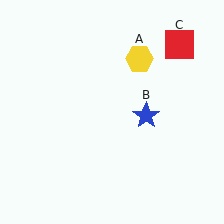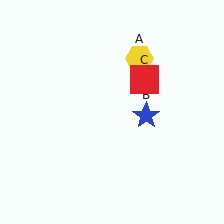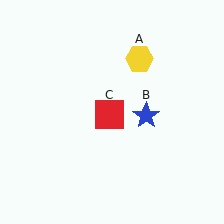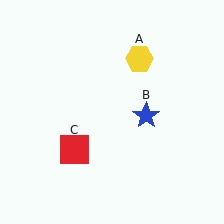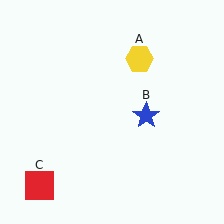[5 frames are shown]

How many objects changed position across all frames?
1 object changed position: red square (object C).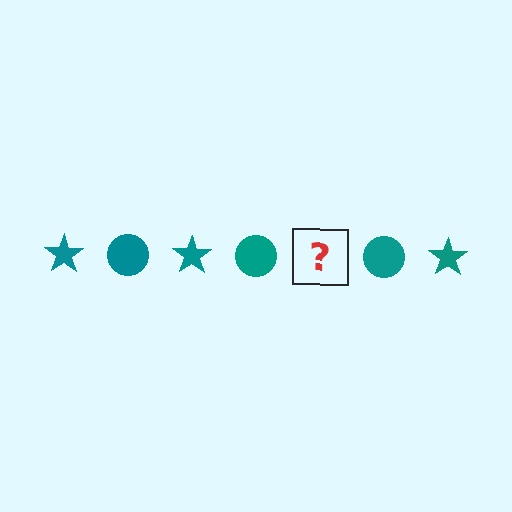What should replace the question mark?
The question mark should be replaced with a teal star.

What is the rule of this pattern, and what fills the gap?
The rule is that the pattern cycles through star, circle shapes in teal. The gap should be filled with a teal star.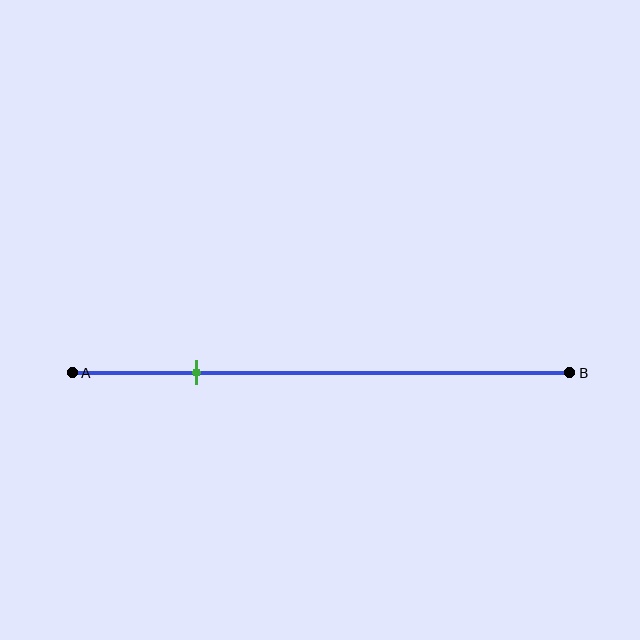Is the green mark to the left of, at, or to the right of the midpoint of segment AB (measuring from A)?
The green mark is to the left of the midpoint of segment AB.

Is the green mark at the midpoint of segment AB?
No, the mark is at about 25% from A, not at the 50% midpoint.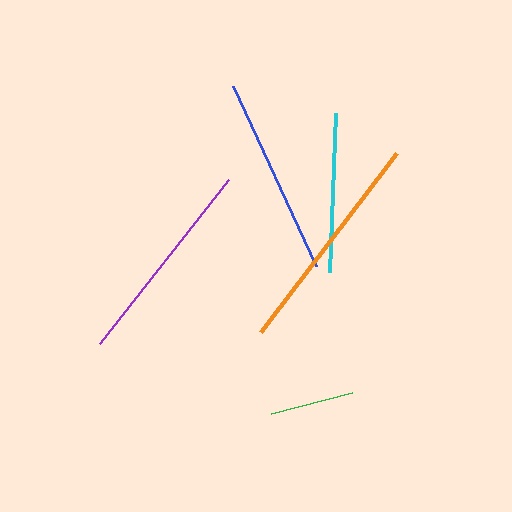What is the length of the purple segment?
The purple segment is approximately 209 pixels long.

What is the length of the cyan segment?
The cyan segment is approximately 159 pixels long.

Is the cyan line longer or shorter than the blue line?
The blue line is longer than the cyan line.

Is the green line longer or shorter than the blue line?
The blue line is longer than the green line.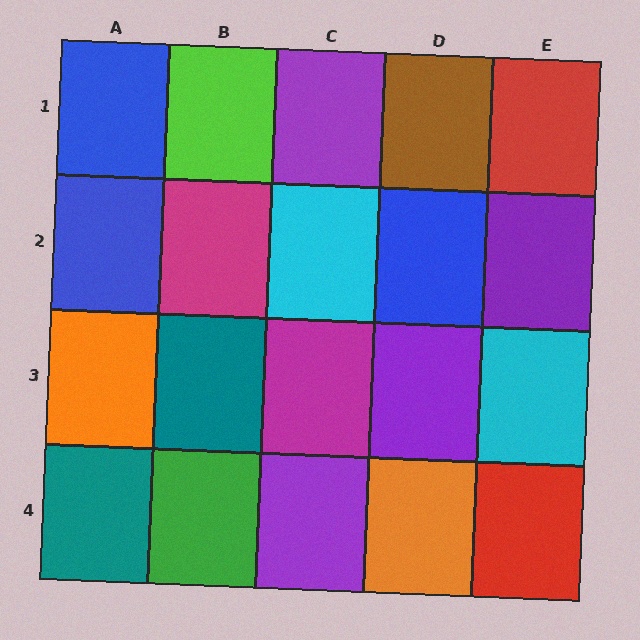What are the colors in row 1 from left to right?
Blue, lime, purple, brown, red.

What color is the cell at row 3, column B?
Teal.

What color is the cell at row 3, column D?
Purple.